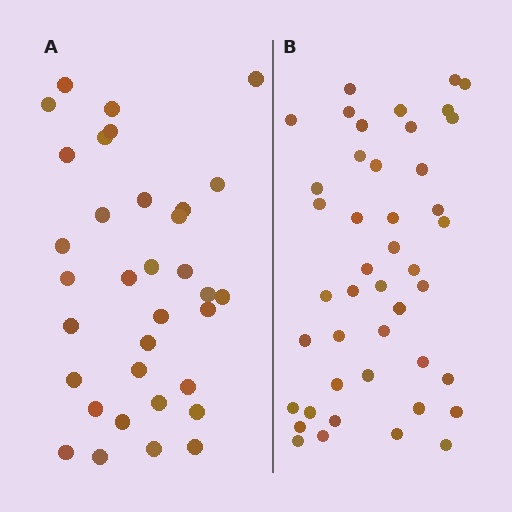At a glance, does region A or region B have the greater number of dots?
Region B (the right region) has more dots.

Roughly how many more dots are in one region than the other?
Region B has roughly 10 or so more dots than region A.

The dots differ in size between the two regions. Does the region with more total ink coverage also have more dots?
No. Region A has more total ink coverage because its dots are larger, but region B actually contains more individual dots. Total area can be misleading — the number of items is what matters here.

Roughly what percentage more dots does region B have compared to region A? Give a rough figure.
About 30% more.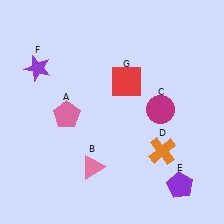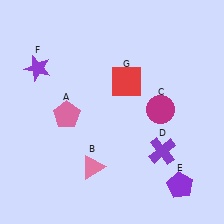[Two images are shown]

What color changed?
The cross (D) changed from orange in Image 1 to purple in Image 2.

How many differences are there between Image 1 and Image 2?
There is 1 difference between the two images.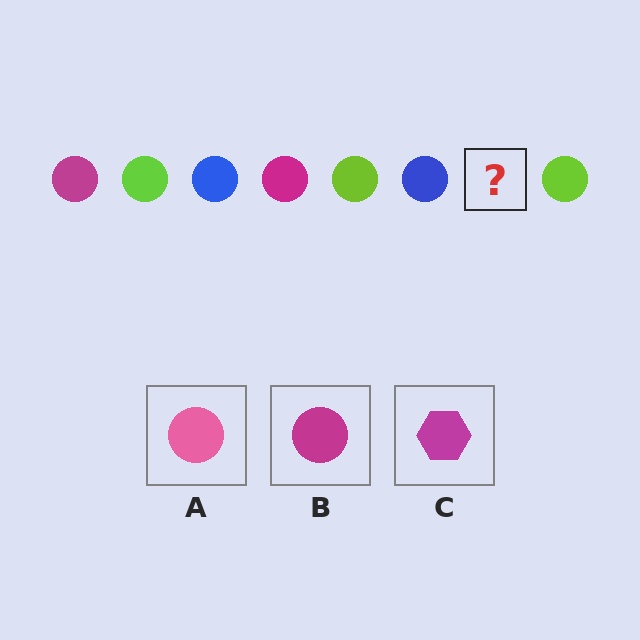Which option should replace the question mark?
Option B.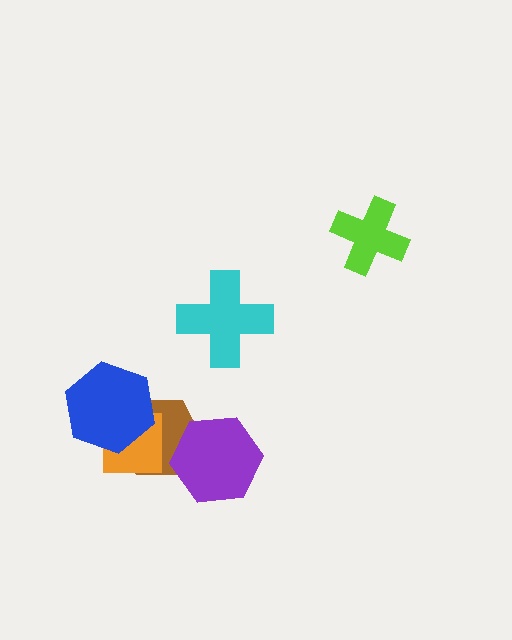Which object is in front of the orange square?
The blue hexagon is in front of the orange square.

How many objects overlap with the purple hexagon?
1 object overlaps with the purple hexagon.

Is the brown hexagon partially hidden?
Yes, it is partially covered by another shape.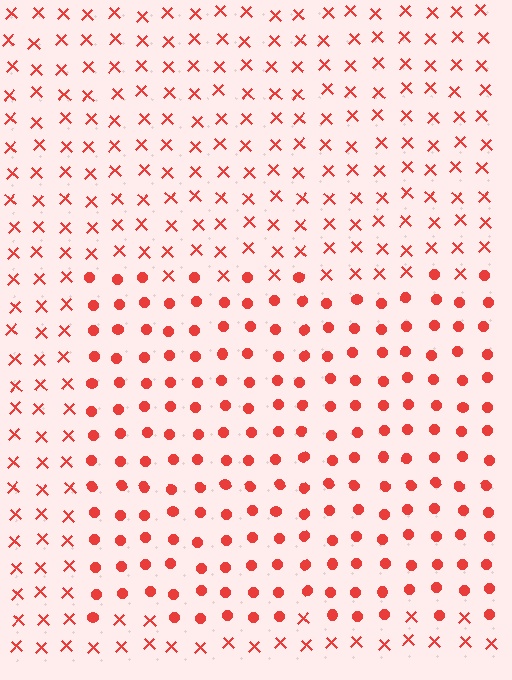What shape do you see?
I see a rectangle.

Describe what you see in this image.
The image is filled with small red elements arranged in a uniform grid. A rectangle-shaped region contains circles, while the surrounding area contains X marks. The boundary is defined purely by the change in element shape.